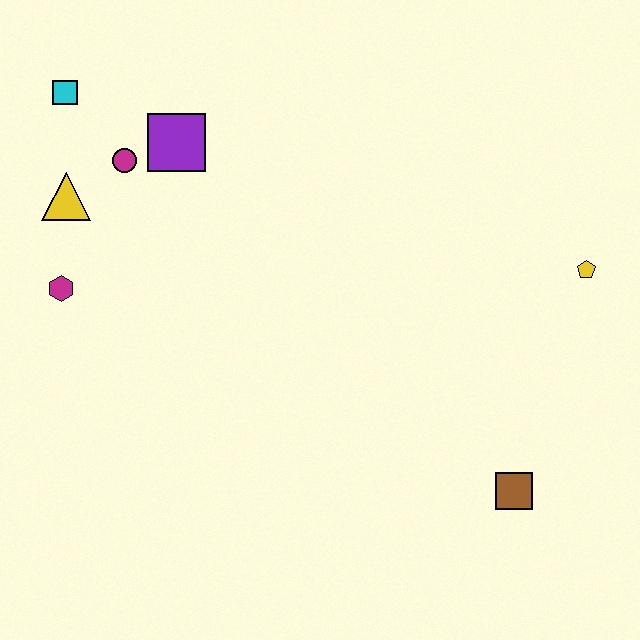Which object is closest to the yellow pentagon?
The brown square is closest to the yellow pentagon.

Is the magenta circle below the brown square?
No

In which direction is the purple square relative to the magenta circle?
The purple square is to the right of the magenta circle.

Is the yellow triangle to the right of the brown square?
No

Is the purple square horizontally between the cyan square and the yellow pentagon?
Yes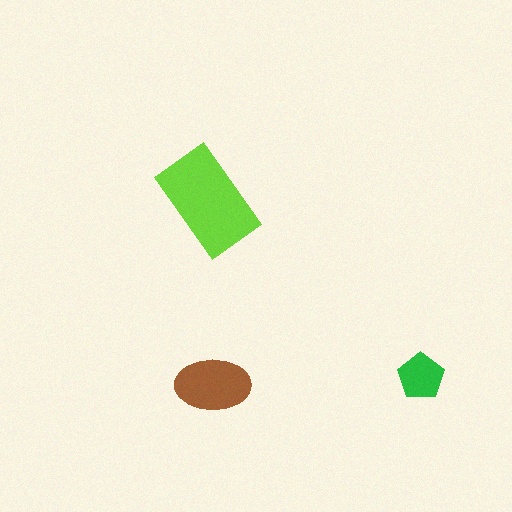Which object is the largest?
The lime rectangle.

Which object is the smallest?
The green pentagon.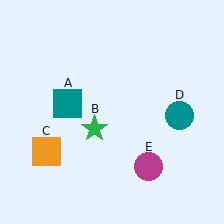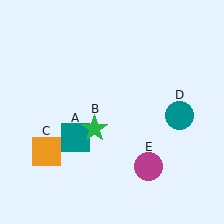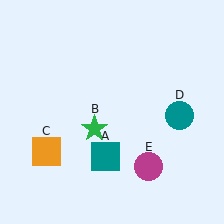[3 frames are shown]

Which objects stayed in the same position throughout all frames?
Green star (object B) and orange square (object C) and teal circle (object D) and magenta circle (object E) remained stationary.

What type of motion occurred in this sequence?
The teal square (object A) rotated counterclockwise around the center of the scene.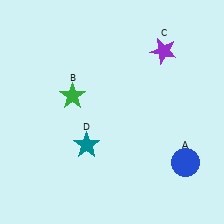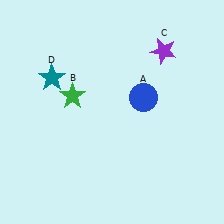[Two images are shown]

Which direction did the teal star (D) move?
The teal star (D) moved up.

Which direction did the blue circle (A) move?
The blue circle (A) moved up.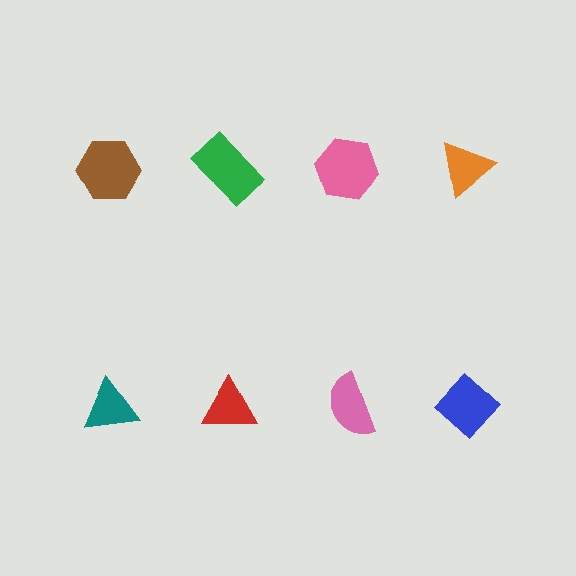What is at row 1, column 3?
A pink hexagon.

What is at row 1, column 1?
A brown hexagon.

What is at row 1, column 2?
A green rectangle.